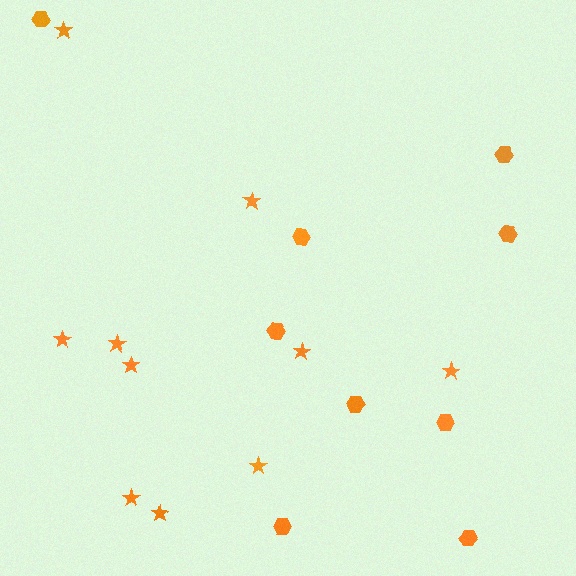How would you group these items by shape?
There are 2 groups: one group of hexagons (9) and one group of stars (10).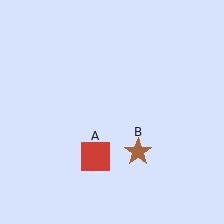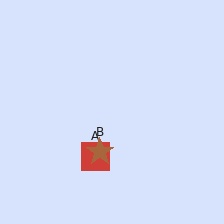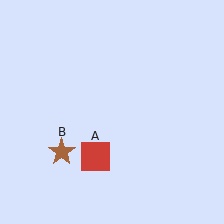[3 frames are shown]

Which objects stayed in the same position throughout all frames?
Red square (object A) remained stationary.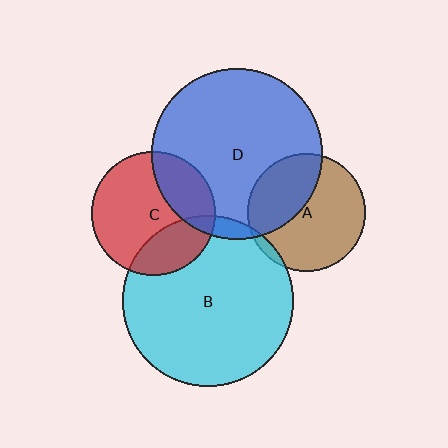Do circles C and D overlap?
Yes.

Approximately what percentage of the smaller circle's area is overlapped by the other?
Approximately 25%.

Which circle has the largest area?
Circle D (blue).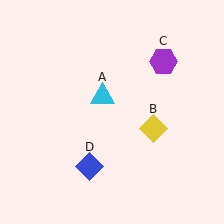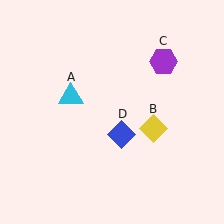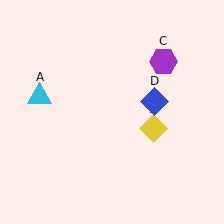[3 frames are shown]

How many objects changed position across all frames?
2 objects changed position: cyan triangle (object A), blue diamond (object D).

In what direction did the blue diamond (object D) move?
The blue diamond (object D) moved up and to the right.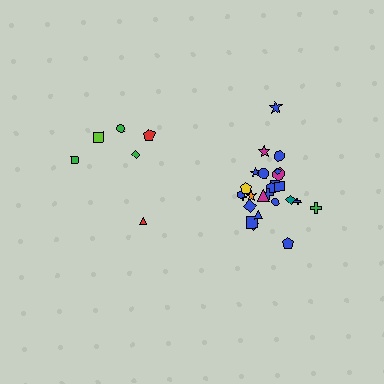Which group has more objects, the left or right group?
The right group.